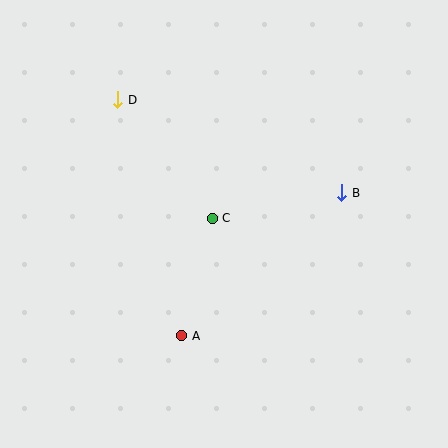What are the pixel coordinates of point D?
Point D is at (118, 100).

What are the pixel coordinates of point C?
Point C is at (212, 218).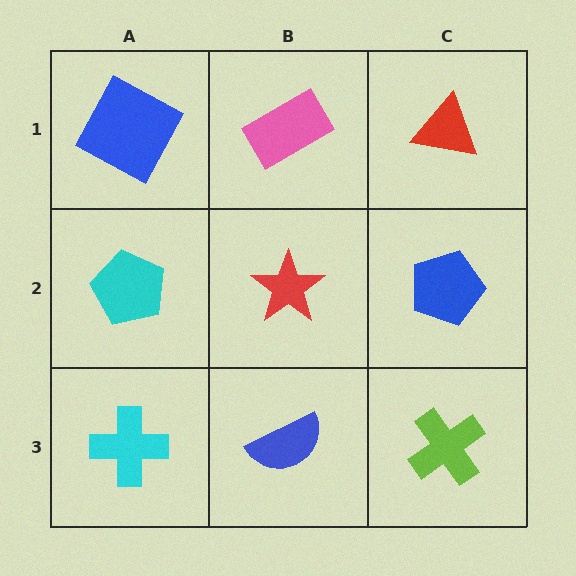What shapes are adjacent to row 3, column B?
A red star (row 2, column B), a cyan cross (row 3, column A), a lime cross (row 3, column C).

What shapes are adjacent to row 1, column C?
A blue pentagon (row 2, column C), a pink rectangle (row 1, column B).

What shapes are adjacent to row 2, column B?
A pink rectangle (row 1, column B), a blue semicircle (row 3, column B), a cyan pentagon (row 2, column A), a blue pentagon (row 2, column C).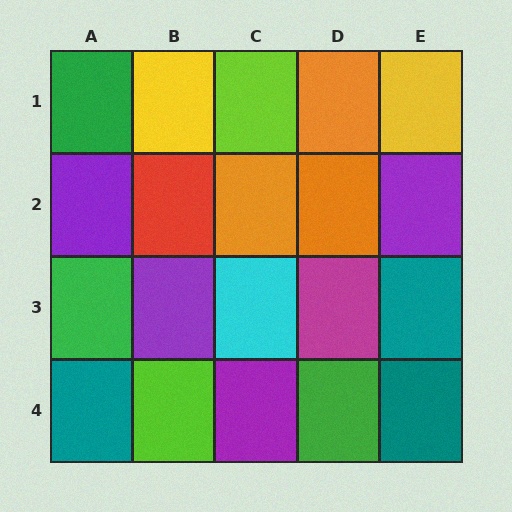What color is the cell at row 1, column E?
Yellow.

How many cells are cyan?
1 cell is cyan.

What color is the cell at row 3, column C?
Cyan.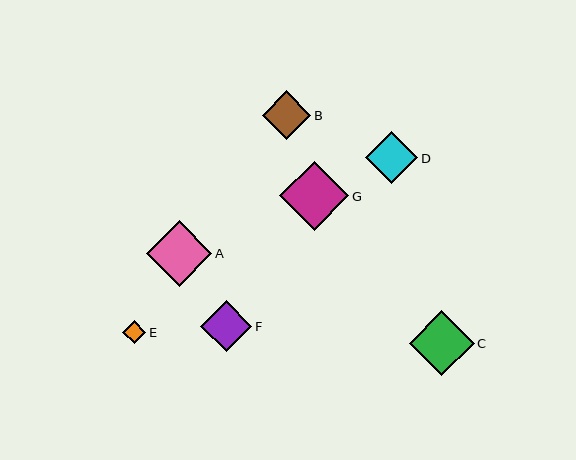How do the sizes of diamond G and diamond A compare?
Diamond G and diamond A are approximately the same size.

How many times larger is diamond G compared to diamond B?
Diamond G is approximately 1.4 times the size of diamond B.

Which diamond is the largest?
Diamond G is the largest with a size of approximately 69 pixels.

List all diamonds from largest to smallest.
From largest to smallest: G, A, C, D, F, B, E.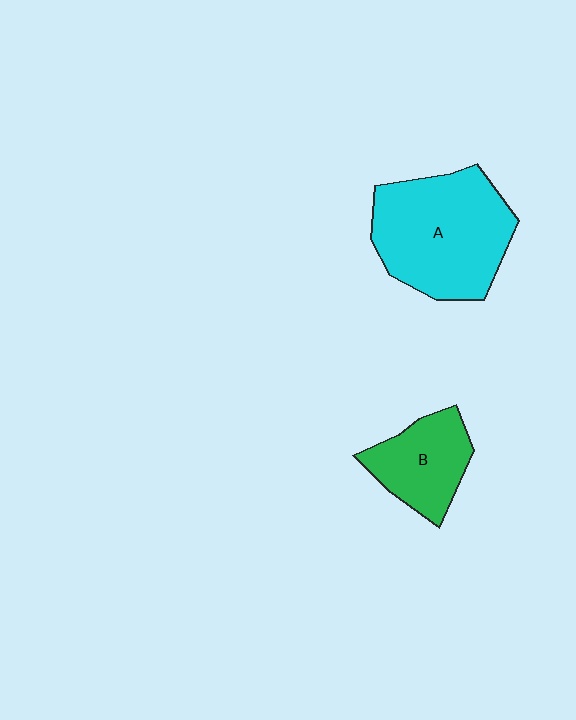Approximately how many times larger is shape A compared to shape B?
Approximately 1.9 times.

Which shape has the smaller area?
Shape B (green).